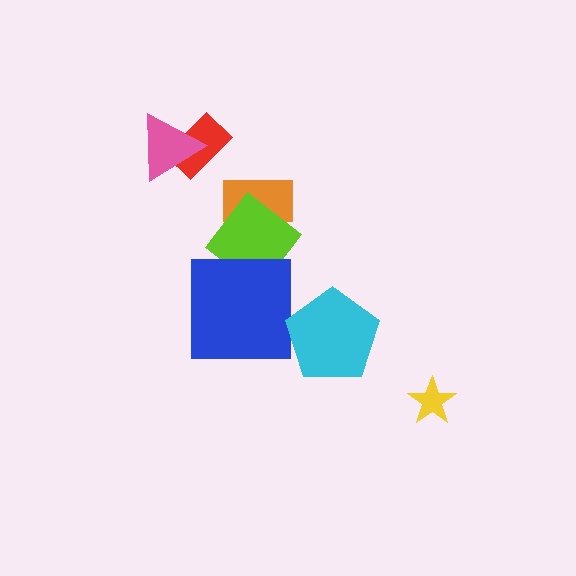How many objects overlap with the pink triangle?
1 object overlaps with the pink triangle.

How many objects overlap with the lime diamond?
2 objects overlap with the lime diamond.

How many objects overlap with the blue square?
1 object overlaps with the blue square.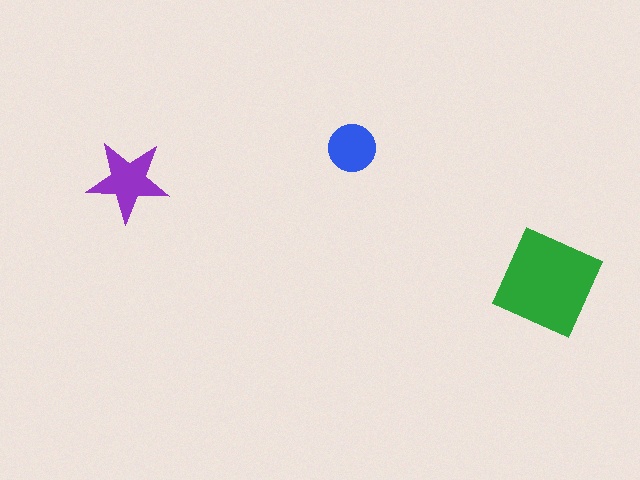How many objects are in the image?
There are 3 objects in the image.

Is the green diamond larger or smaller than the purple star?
Larger.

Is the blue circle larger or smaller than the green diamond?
Smaller.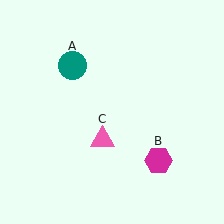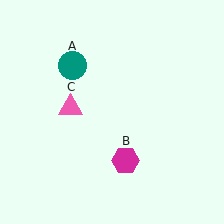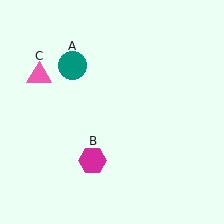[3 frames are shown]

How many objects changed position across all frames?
2 objects changed position: magenta hexagon (object B), pink triangle (object C).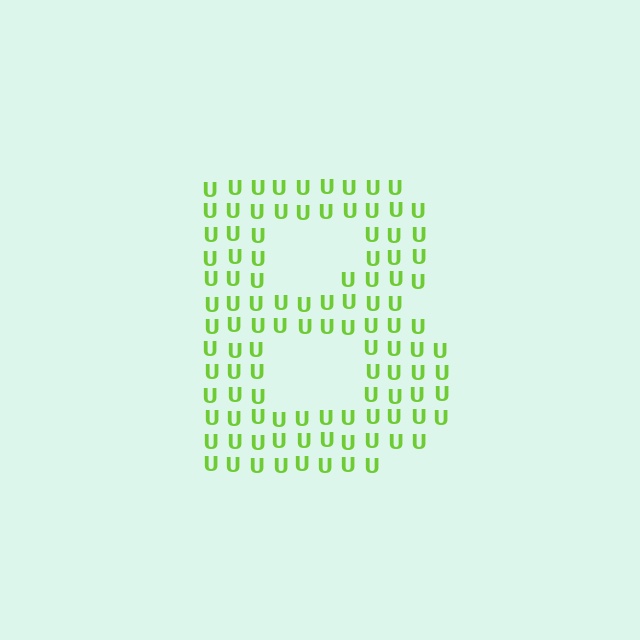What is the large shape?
The large shape is the letter B.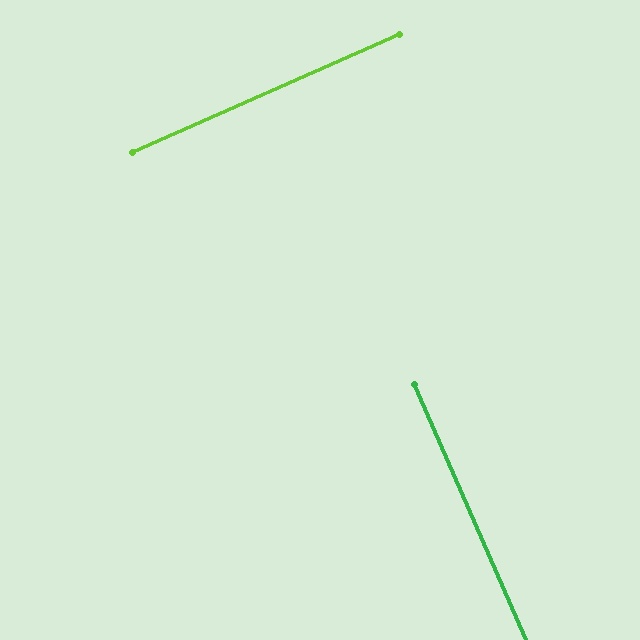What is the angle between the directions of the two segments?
Approximately 90 degrees.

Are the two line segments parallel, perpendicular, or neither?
Perpendicular — they meet at approximately 90°.